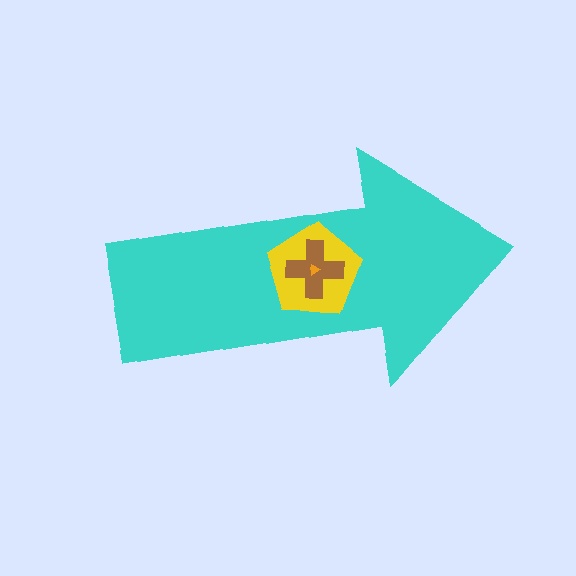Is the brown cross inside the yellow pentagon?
Yes.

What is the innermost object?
The orange triangle.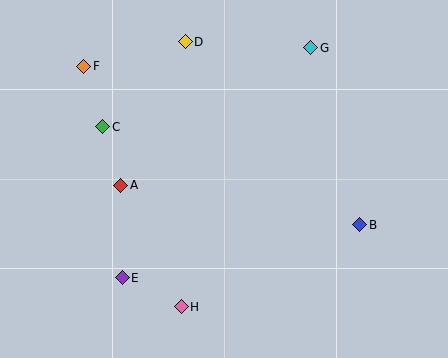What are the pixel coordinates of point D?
Point D is at (185, 42).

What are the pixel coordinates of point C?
Point C is at (103, 127).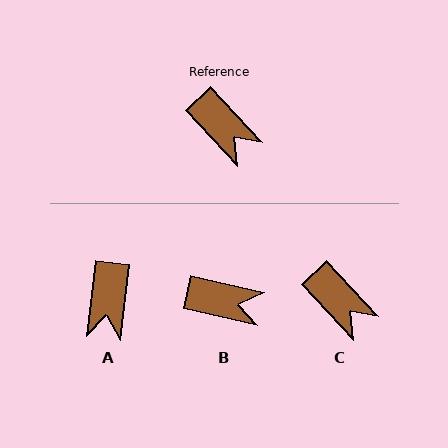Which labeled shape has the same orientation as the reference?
C.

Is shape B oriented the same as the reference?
No, it is off by about 34 degrees.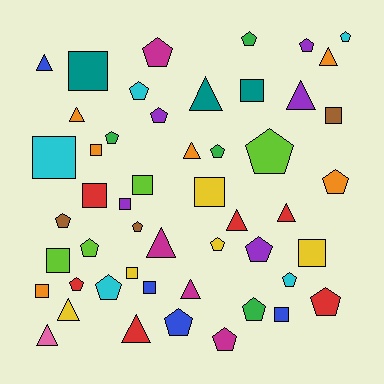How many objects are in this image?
There are 50 objects.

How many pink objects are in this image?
There is 1 pink object.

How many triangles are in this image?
There are 13 triangles.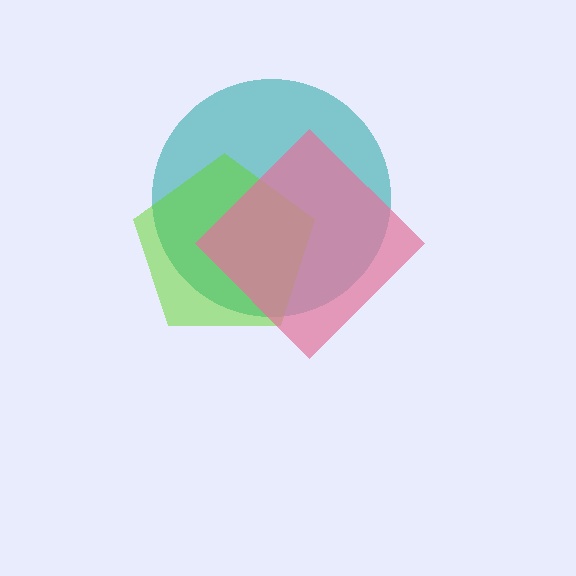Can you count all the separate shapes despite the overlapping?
Yes, there are 3 separate shapes.